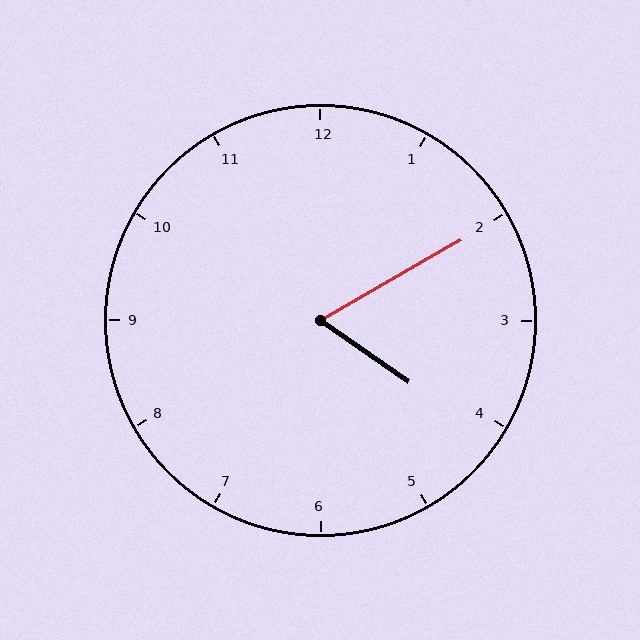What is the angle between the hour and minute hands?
Approximately 65 degrees.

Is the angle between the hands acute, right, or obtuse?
It is acute.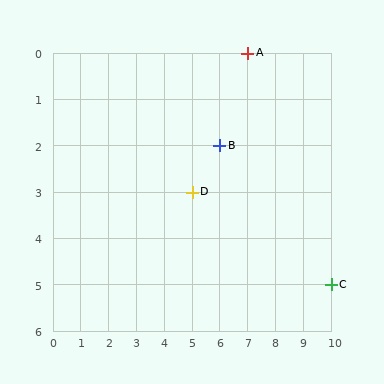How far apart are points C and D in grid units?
Points C and D are 5 columns and 2 rows apart (about 5.4 grid units diagonally).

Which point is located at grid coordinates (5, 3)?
Point D is at (5, 3).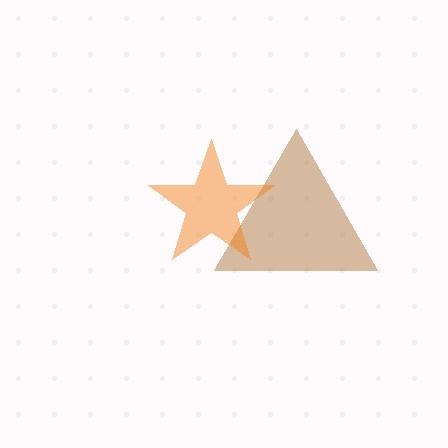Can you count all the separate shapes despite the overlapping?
Yes, there are 2 separate shapes.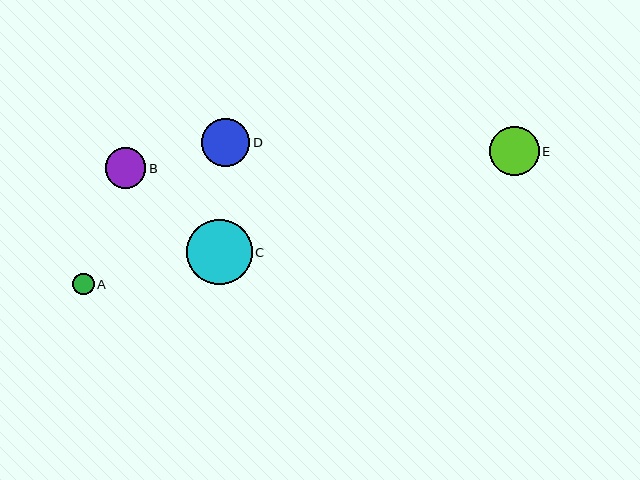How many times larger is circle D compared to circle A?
Circle D is approximately 2.3 times the size of circle A.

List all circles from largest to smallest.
From largest to smallest: C, E, D, B, A.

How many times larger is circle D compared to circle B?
Circle D is approximately 1.2 times the size of circle B.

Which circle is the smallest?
Circle A is the smallest with a size of approximately 21 pixels.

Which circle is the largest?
Circle C is the largest with a size of approximately 66 pixels.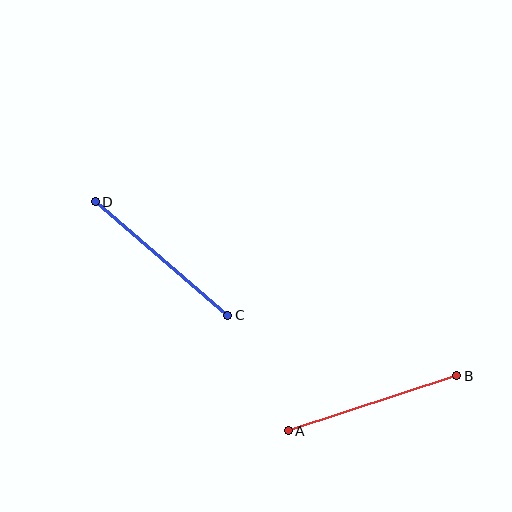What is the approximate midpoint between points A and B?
The midpoint is at approximately (373, 403) pixels.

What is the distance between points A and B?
The distance is approximately 177 pixels.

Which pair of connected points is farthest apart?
Points A and B are farthest apart.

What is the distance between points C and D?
The distance is approximately 174 pixels.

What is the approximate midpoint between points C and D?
The midpoint is at approximately (161, 258) pixels.